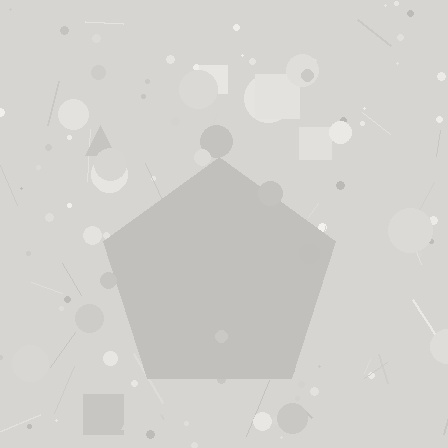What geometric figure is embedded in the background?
A pentagon is embedded in the background.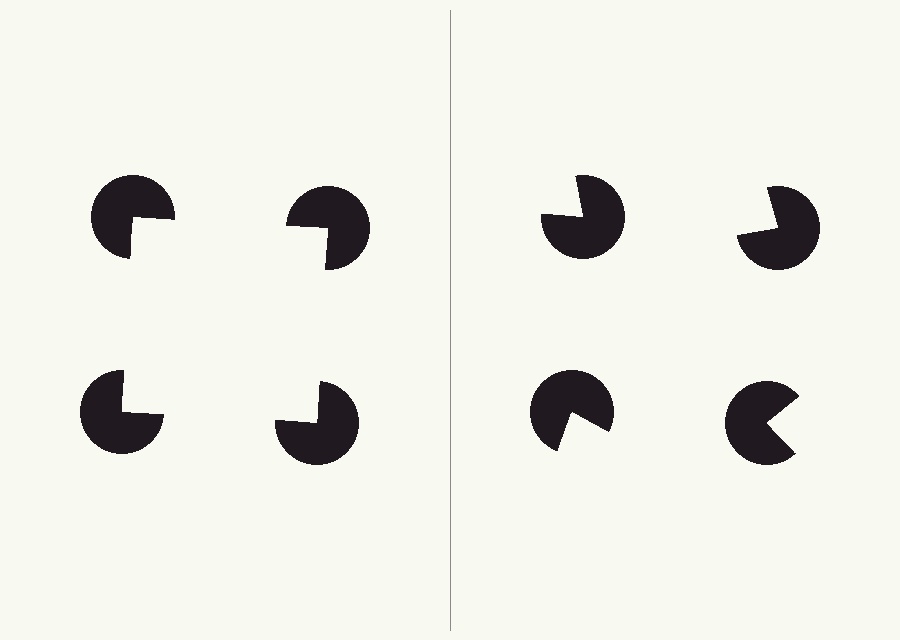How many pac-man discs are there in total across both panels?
8 — 4 on each side.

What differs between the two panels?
The pac-man discs are positioned identically on both sides; only the wedge orientations differ. On the left they align to a square; on the right they are misaligned.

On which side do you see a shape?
An illusory square appears on the left side. On the right side the wedge cuts are rotated, so no coherent shape forms.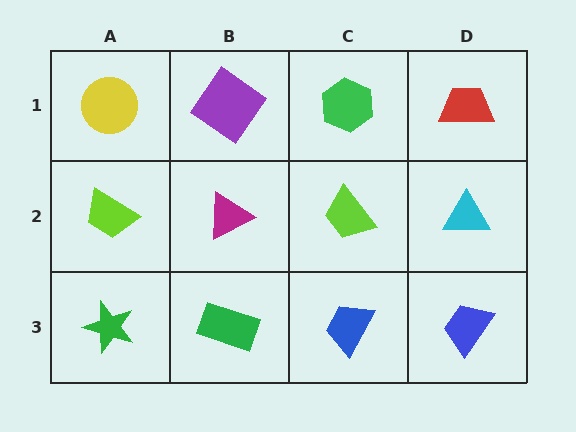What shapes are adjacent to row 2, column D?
A red trapezoid (row 1, column D), a blue trapezoid (row 3, column D), a lime trapezoid (row 2, column C).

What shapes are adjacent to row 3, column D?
A cyan triangle (row 2, column D), a blue trapezoid (row 3, column C).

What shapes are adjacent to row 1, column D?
A cyan triangle (row 2, column D), a green hexagon (row 1, column C).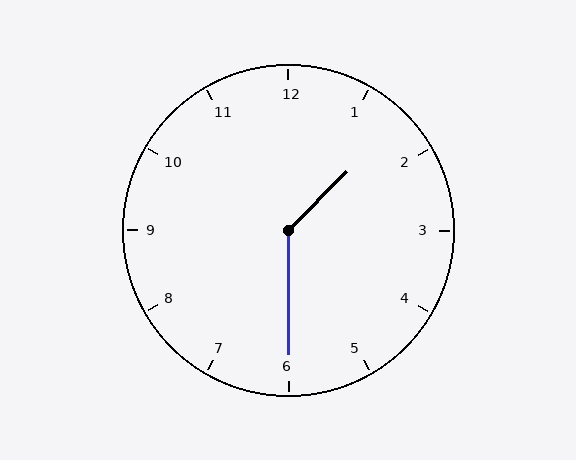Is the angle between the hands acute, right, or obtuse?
It is obtuse.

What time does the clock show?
1:30.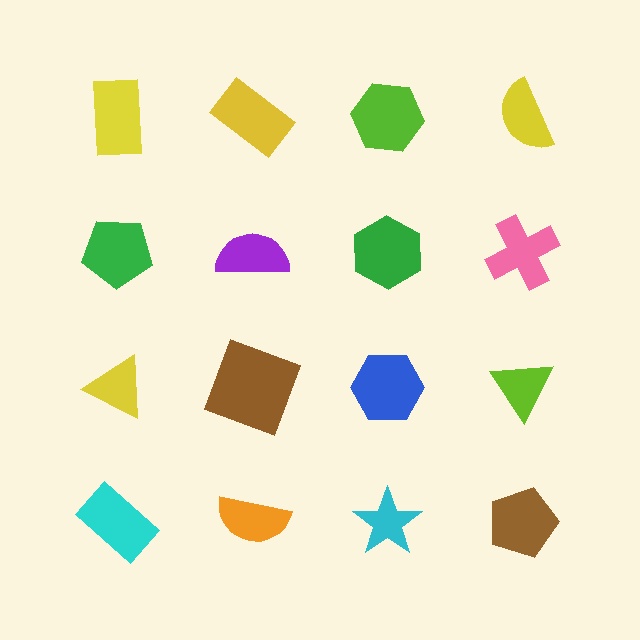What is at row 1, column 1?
A yellow rectangle.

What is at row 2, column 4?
A pink cross.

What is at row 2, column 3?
A green hexagon.